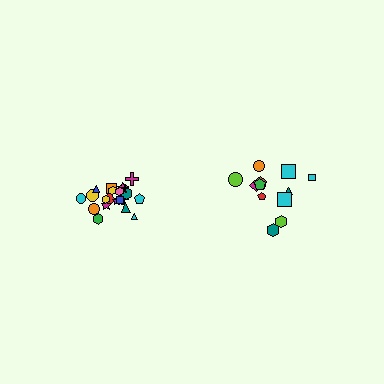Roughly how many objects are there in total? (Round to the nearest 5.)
Roughly 35 objects in total.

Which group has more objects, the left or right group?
The left group.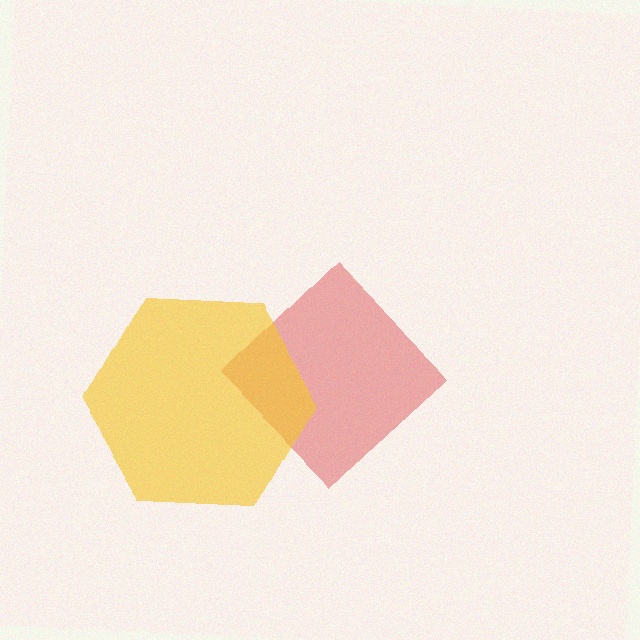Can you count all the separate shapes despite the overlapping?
Yes, there are 2 separate shapes.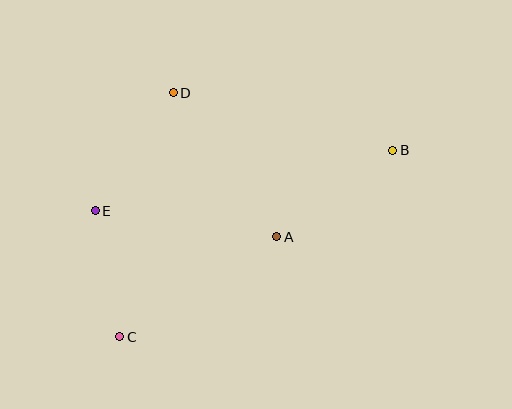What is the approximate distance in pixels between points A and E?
The distance between A and E is approximately 183 pixels.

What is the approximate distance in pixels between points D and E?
The distance between D and E is approximately 141 pixels.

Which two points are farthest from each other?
Points B and C are farthest from each other.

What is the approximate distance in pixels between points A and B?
The distance between A and B is approximately 145 pixels.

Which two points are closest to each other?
Points C and E are closest to each other.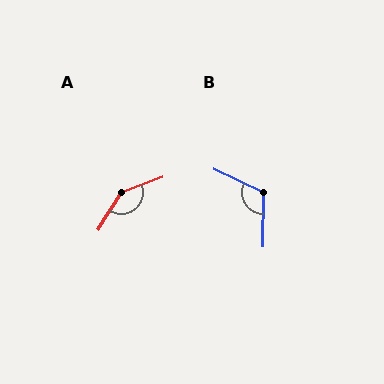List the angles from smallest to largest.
B (115°), A (143°).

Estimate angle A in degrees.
Approximately 143 degrees.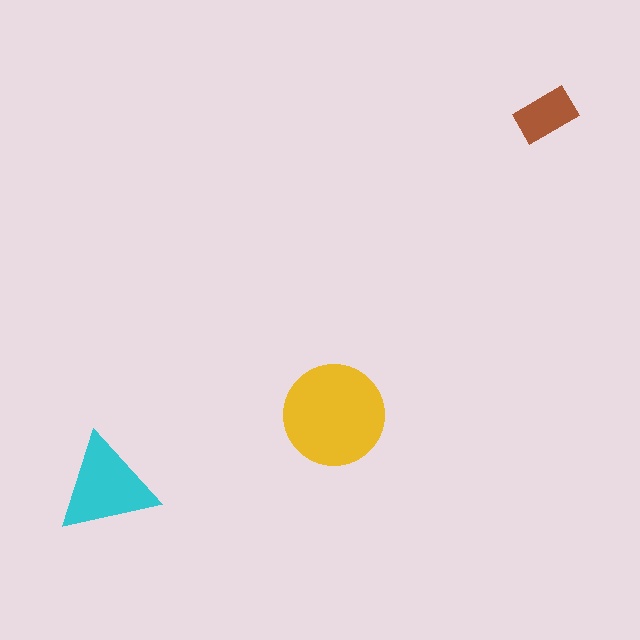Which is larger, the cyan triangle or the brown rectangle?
The cyan triangle.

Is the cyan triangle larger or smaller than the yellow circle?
Smaller.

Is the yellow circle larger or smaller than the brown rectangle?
Larger.